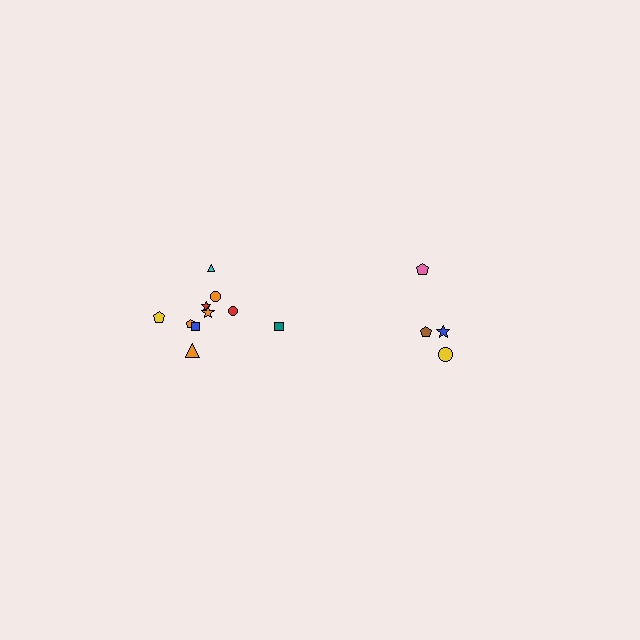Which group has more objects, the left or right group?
The left group.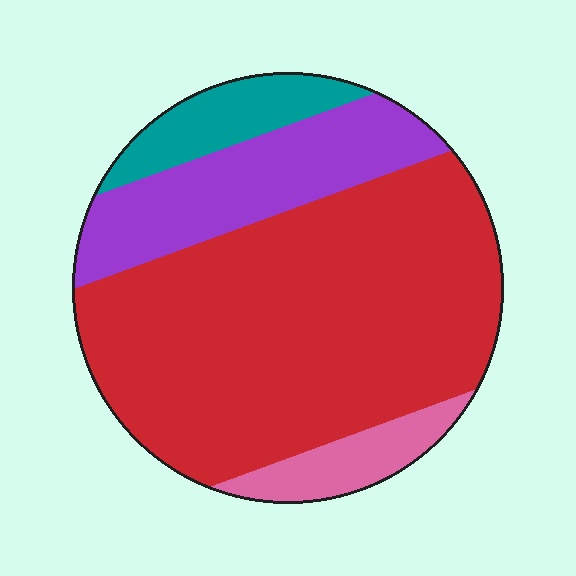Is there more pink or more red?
Red.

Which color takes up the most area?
Red, at roughly 65%.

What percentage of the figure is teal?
Teal covers 9% of the figure.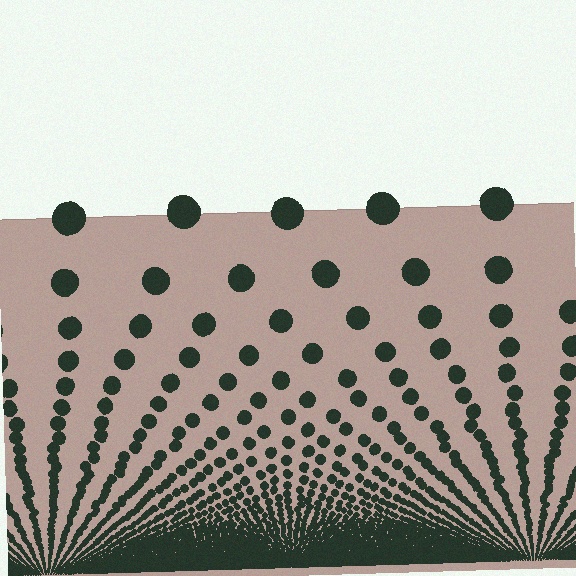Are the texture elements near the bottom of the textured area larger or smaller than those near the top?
Smaller. The gradient is inverted — elements near the bottom are smaller and denser.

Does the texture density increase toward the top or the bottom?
Density increases toward the bottom.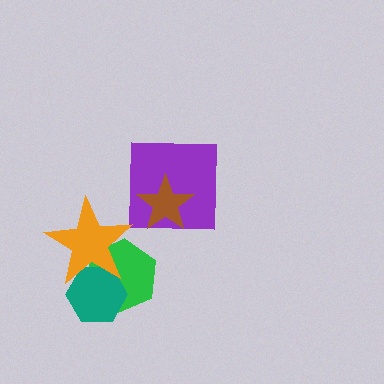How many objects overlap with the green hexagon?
2 objects overlap with the green hexagon.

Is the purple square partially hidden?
Yes, it is partially covered by another shape.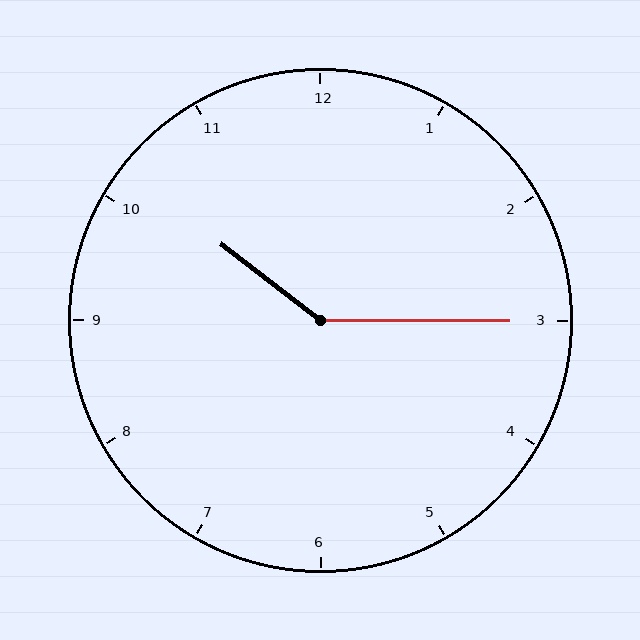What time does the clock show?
10:15.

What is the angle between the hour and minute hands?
Approximately 142 degrees.